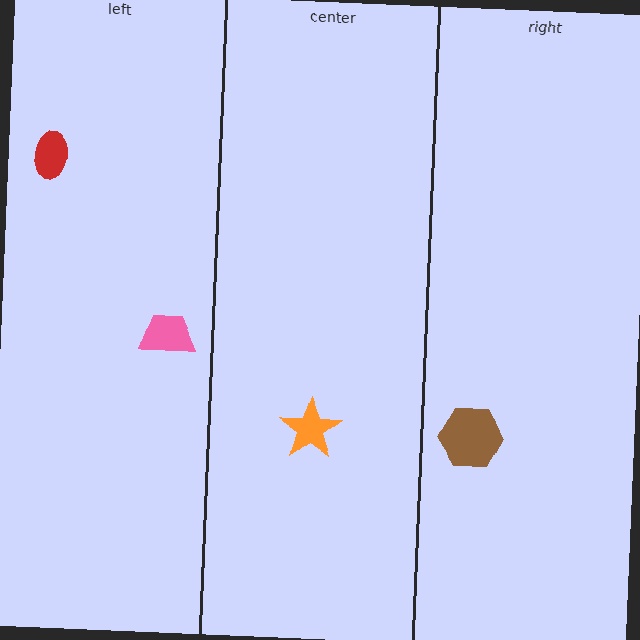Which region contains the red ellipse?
The left region.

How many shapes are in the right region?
1.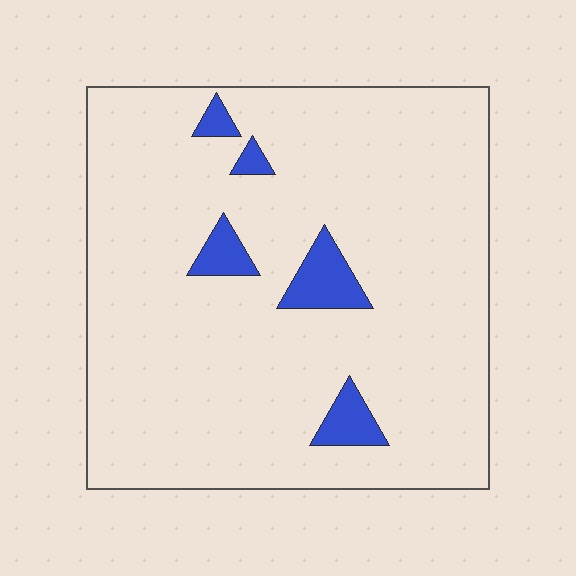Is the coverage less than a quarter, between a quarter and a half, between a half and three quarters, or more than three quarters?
Less than a quarter.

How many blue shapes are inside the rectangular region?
5.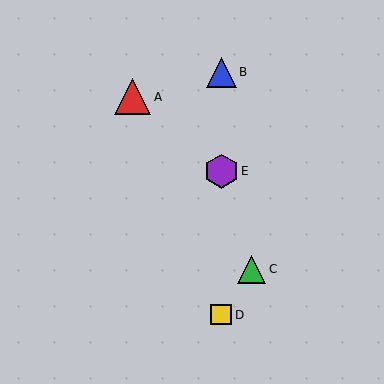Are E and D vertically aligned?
Yes, both are at x≈221.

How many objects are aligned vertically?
3 objects (B, D, E) are aligned vertically.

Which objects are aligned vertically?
Objects B, D, E are aligned vertically.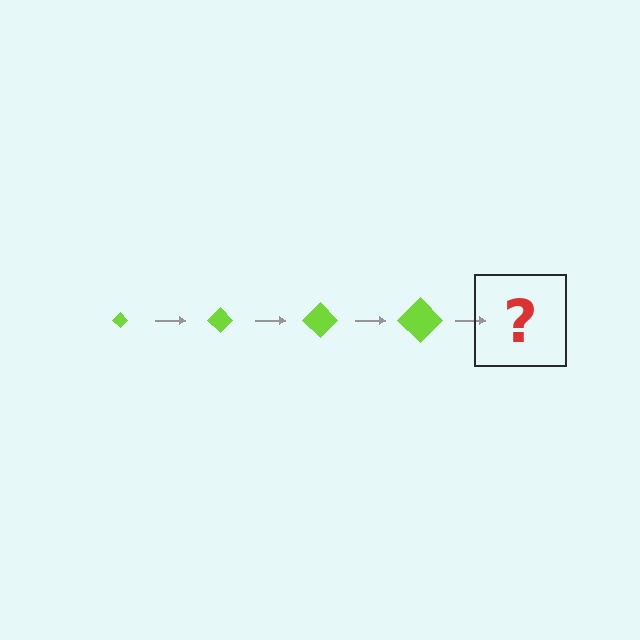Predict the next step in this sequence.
The next step is a lime diamond, larger than the previous one.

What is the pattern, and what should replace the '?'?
The pattern is that the diamond gets progressively larger each step. The '?' should be a lime diamond, larger than the previous one.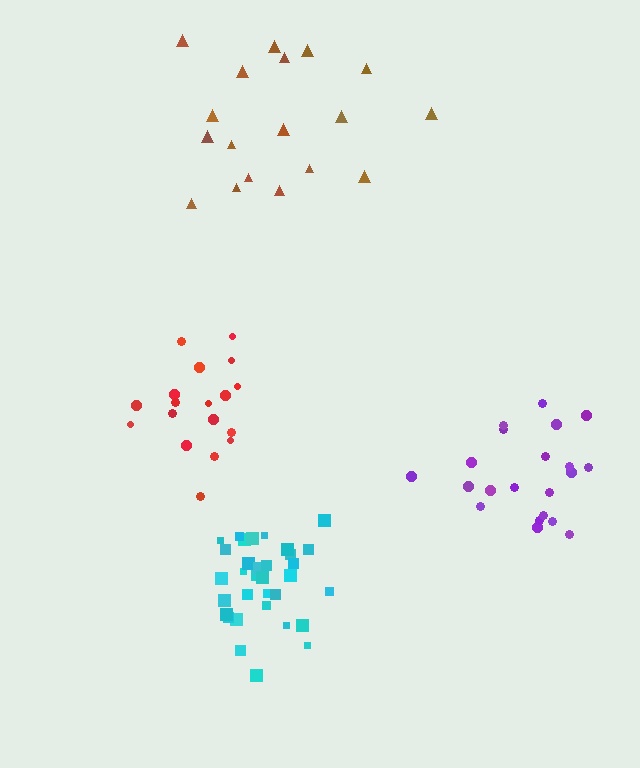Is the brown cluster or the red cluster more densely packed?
Red.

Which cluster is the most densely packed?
Cyan.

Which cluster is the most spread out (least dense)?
Brown.